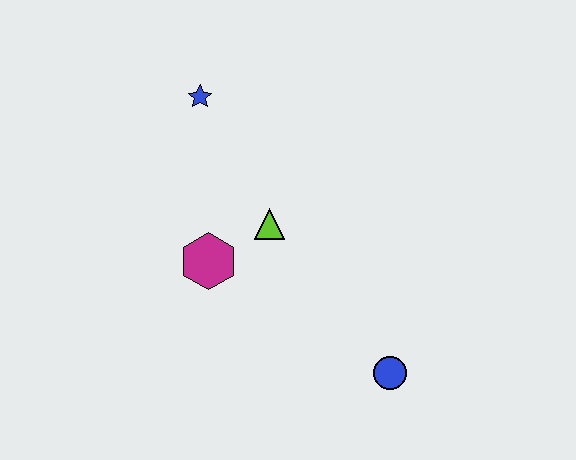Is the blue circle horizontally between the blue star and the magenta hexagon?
No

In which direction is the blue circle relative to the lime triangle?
The blue circle is below the lime triangle.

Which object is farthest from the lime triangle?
The blue circle is farthest from the lime triangle.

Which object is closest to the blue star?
The lime triangle is closest to the blue star.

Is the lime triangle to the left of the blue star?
No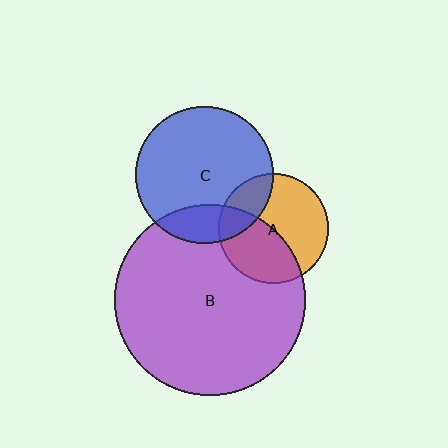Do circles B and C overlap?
Yes.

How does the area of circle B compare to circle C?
Approximately 1.9 times.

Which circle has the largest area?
Circle B (purple).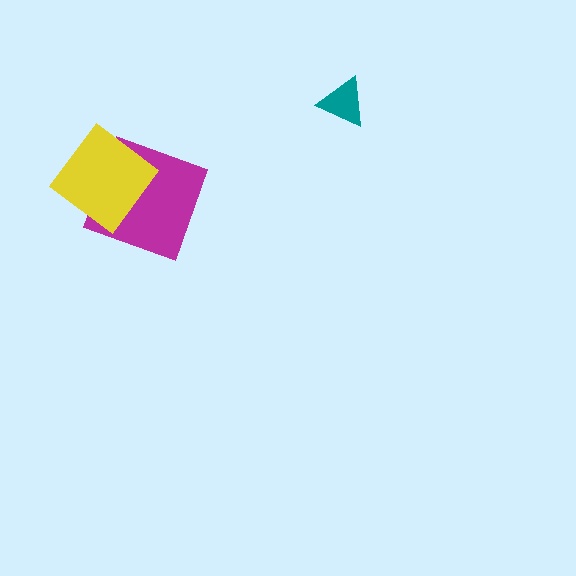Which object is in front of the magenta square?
The yellow diamond is in front of the magenta square.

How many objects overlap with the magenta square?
1 object overlaps with the magenta square.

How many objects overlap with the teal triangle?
0 objects overlap with the teal triangle.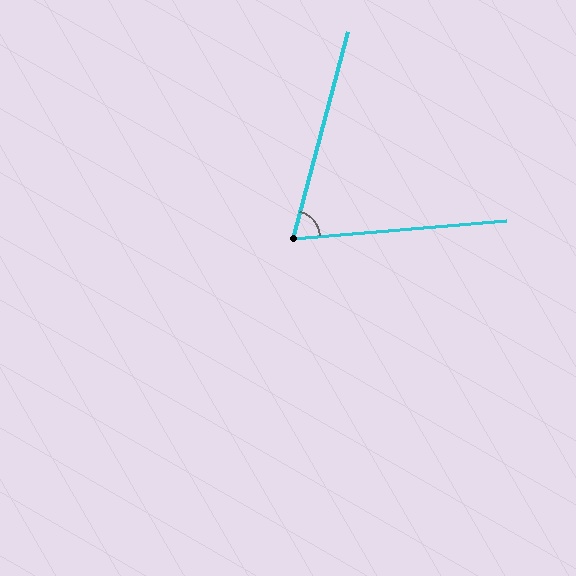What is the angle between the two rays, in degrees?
Approximately 70 degrees.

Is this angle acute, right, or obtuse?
It is acute.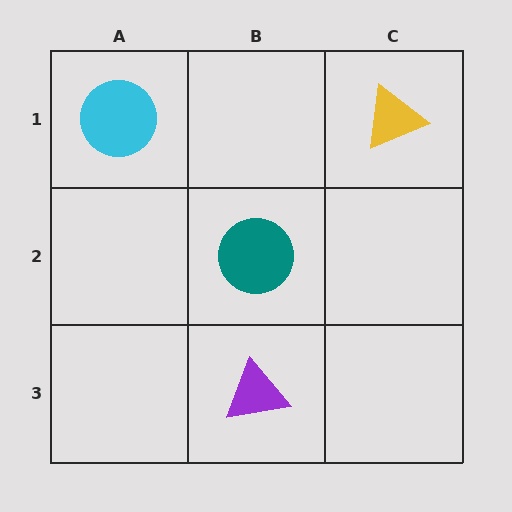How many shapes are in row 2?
1 shape.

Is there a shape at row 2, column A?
No, that cell is empty.